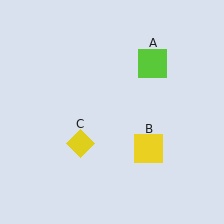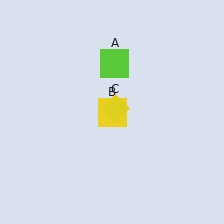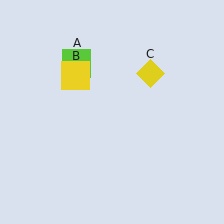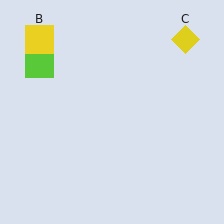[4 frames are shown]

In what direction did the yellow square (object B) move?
The yellow square (object B) moved up and to the left.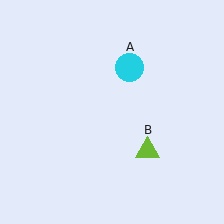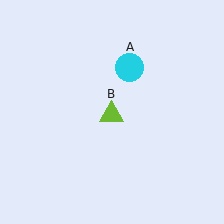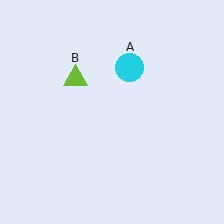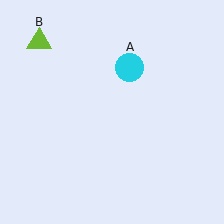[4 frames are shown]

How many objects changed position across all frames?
1 object changed position: lime triangle (object B).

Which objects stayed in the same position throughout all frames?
Cyan circle (object A) remained stationary.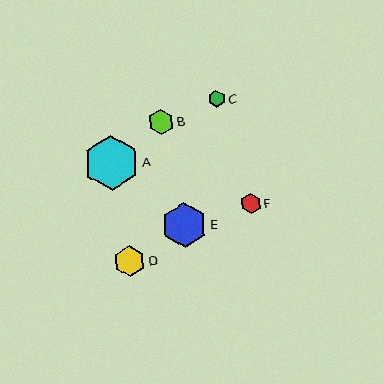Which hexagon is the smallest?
Hexagon C is the smallest with a size of approximately 17 pixels.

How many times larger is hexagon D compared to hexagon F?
Hexagon D is approximately 1.5 times the size of hexagon F.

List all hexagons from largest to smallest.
From largest to smallest: A, E, D, B, F, C.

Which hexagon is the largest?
Hexagon A is the largest with a size of approximately 55 pixels.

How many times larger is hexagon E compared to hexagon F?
Hexagon E is approximately 2.2 times the size of hexagon F.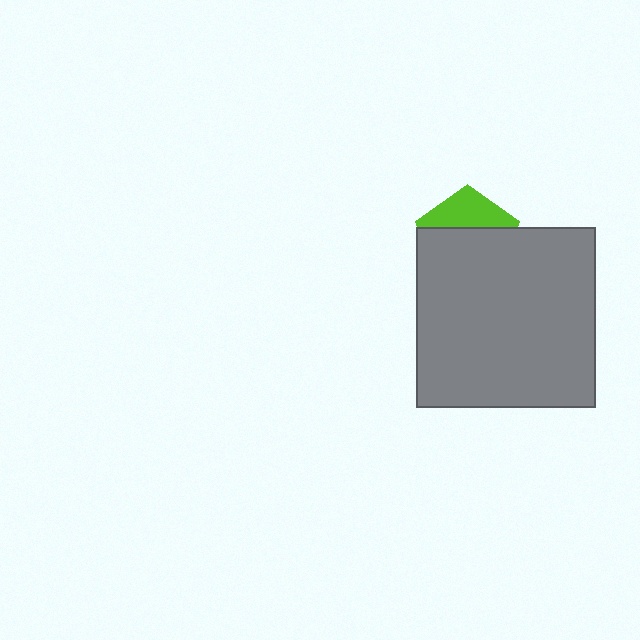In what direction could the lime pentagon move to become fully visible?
The lime pentagon could move up. That would shift it out from behind the gray square entirely.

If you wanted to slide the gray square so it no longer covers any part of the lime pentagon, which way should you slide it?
Slide it down — that is the most direct way to separate the two shapes.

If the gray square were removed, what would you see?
You would see the complete lime pentagon.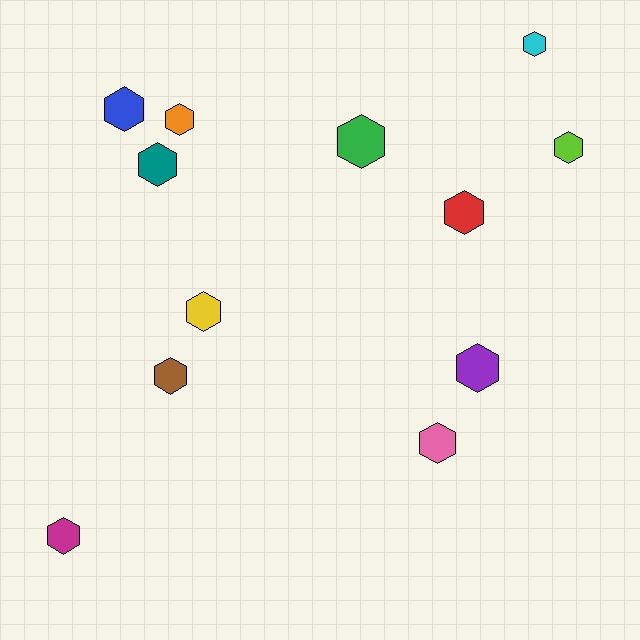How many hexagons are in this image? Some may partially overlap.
There are 12 hexagons.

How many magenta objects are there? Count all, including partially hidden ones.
There is 1 magenta object.